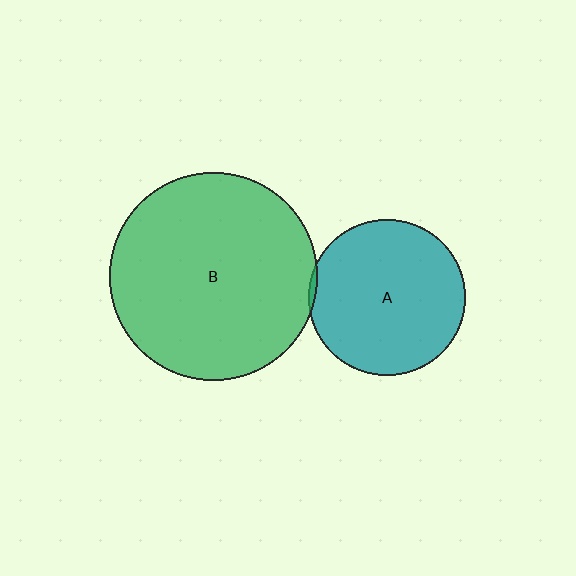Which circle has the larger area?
Circle B (green).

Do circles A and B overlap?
Yes.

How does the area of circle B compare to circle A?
Approximately 1.8 times.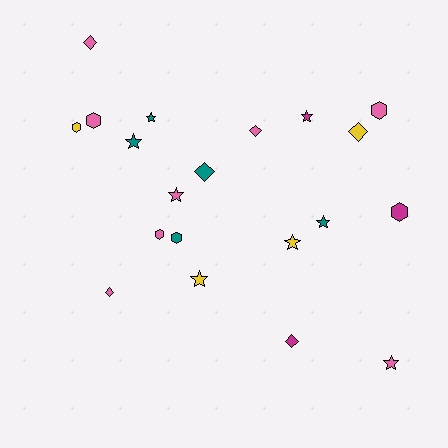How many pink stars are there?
There are 2 pink stars.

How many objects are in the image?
There are 20 objects.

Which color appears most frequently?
Pink, with 8 objects.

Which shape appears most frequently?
Star, with 8 objects.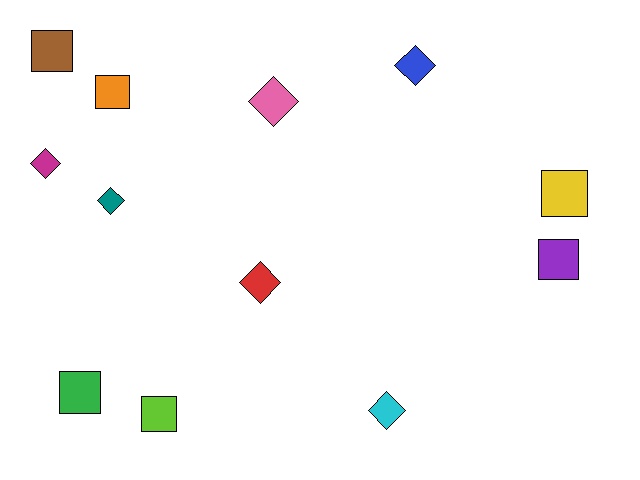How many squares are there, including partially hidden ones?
There are 6 squares.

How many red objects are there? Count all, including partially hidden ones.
There is 1 red object.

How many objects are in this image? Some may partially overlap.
There are 12 objects.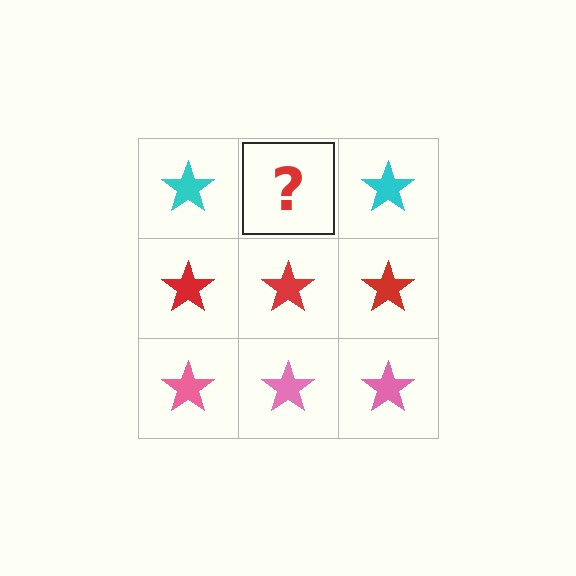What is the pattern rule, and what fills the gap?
The rule is that each row has a consistent color. The gap should be filled with a cyan star.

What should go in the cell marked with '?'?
The missing cell should contain a cyan star.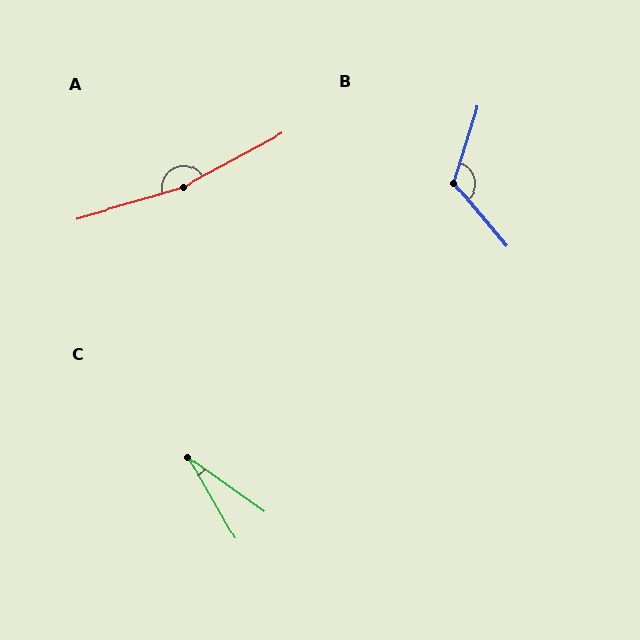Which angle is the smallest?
C, at approximately 25 degrees.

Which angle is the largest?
A, at approximately 168 degrees.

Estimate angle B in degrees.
Approximately 123 degrees.